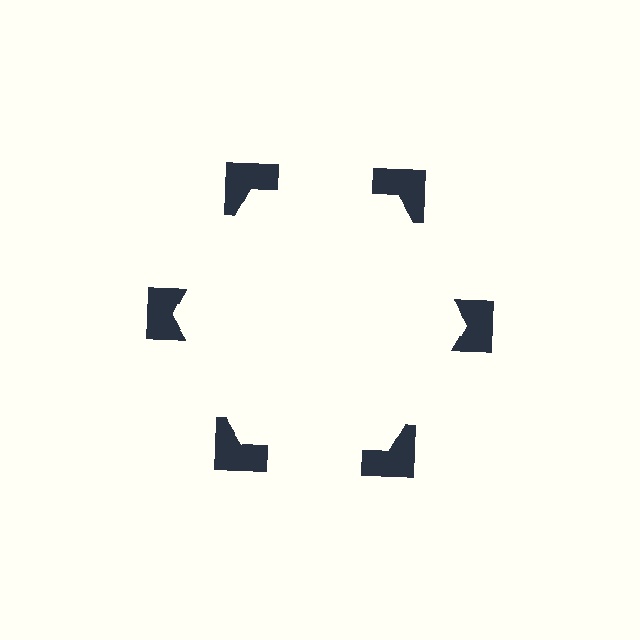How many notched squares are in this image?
There are 6 — one at each vertex of the illusory hexagon.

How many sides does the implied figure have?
6 sides.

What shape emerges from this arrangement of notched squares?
An illusory hexagon — its edges are inferred from the aligned wedge cuts in the notched squares, not physically drawn.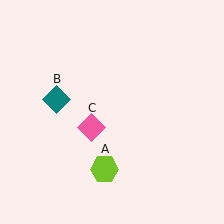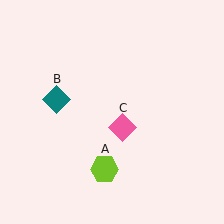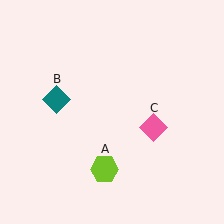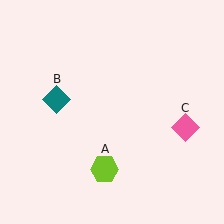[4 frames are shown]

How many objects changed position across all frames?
1 object changed position: pink diamond (object C).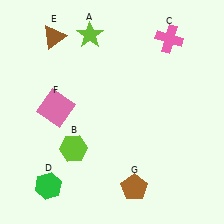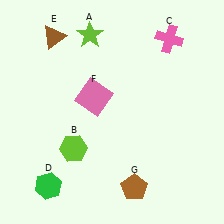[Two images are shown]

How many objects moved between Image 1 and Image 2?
1 object moved between the two images.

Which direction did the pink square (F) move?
The pink square (F) moved right.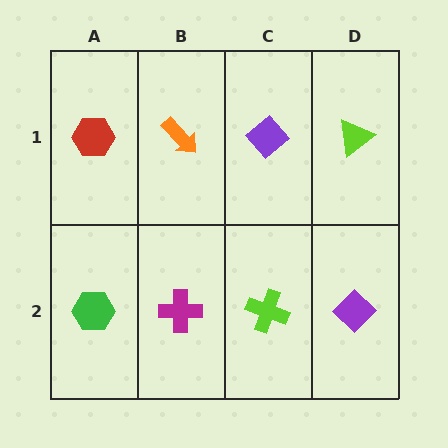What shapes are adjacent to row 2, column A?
A red hexagon (row 1, column A), a magenta cross (row 2, column B).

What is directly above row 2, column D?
A lime triangle.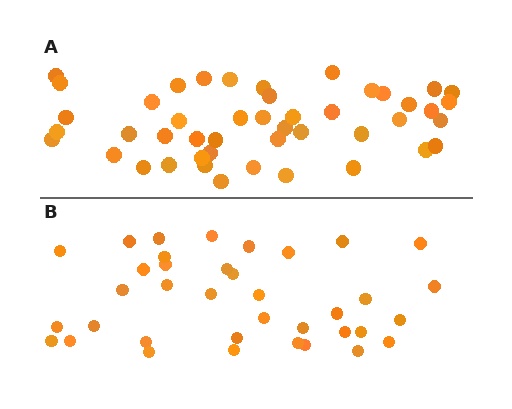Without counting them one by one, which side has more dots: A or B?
Region A (the top region) has more dots.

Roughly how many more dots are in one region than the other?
Region A has roughly 8 or so more dots than region B.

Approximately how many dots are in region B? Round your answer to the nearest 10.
About 40 dots. (The exact count is 37, which rounds to 40.)